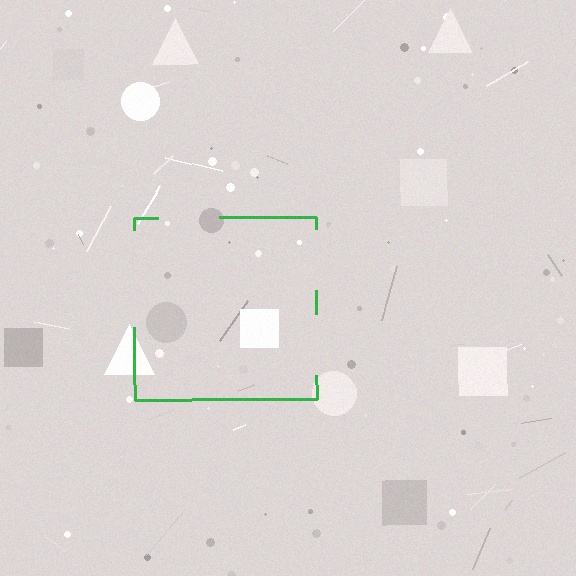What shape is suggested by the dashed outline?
The dashed outline suggests a square.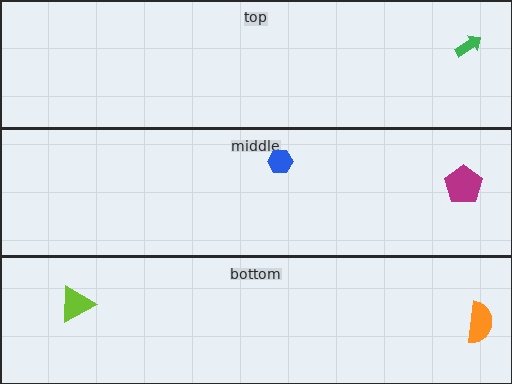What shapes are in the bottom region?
The lime triangle, the orange semicircle.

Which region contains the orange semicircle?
The bottom region.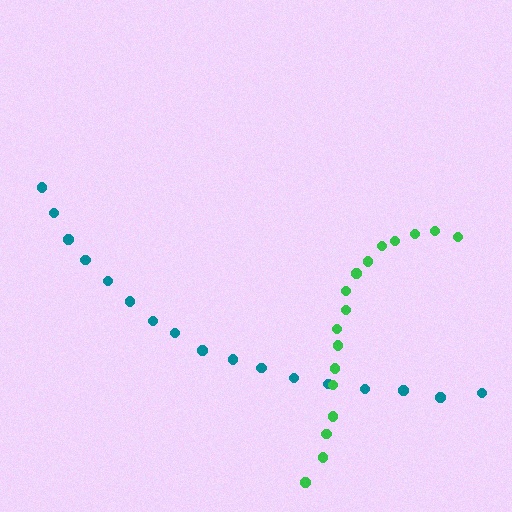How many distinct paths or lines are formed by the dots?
There are 2 distinct paths.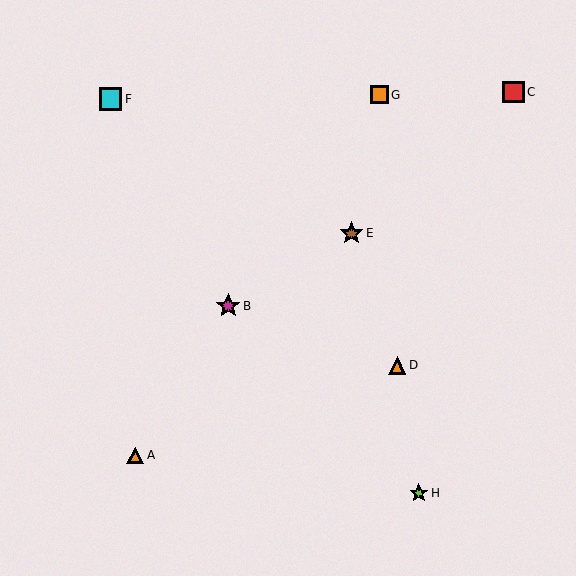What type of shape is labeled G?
Shape G is an orange square.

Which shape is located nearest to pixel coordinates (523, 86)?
The red square (labeled C) at (514, 92) is nearest to that location.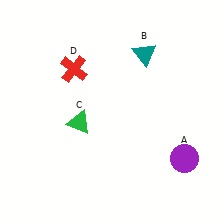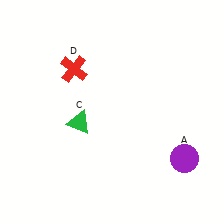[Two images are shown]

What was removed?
The teal triangle (B) was removed in Image 2.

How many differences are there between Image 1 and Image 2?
There is 1 difference between the two images.